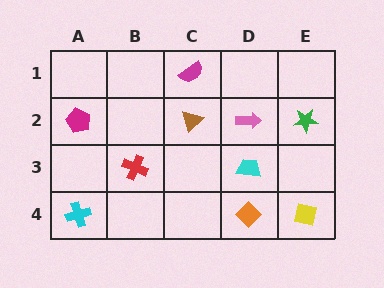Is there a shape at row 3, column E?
No, that cell is empty.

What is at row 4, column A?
A cyan cross.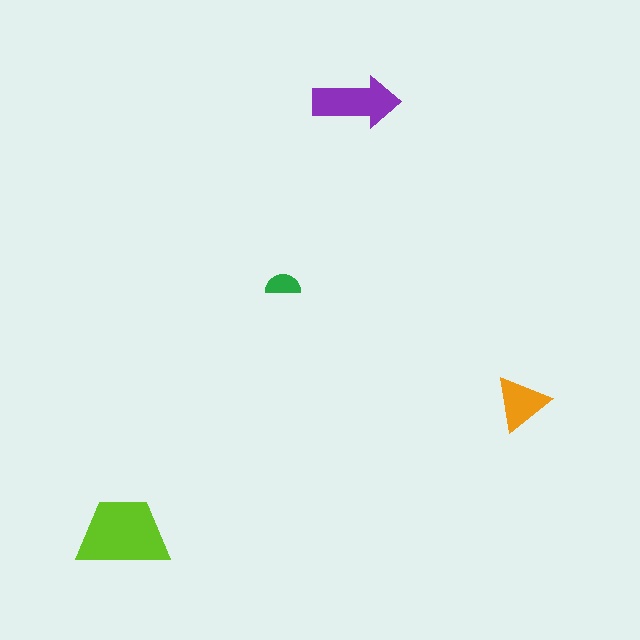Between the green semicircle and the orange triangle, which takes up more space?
The orange triangle.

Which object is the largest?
The lime trapezoid.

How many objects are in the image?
There are 4 objects in the image.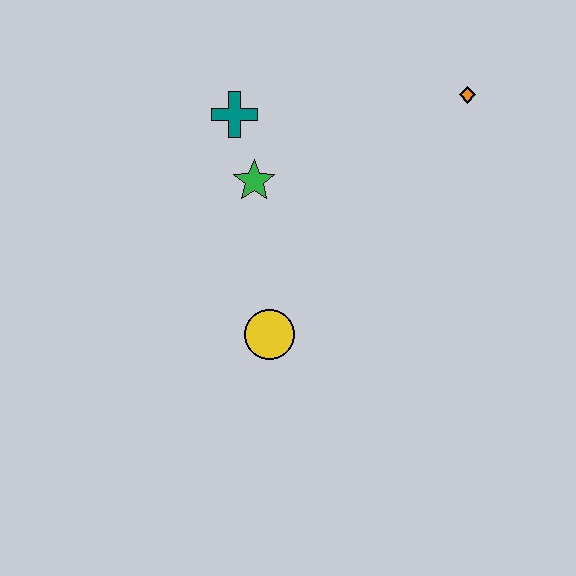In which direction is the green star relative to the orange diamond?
The green star is to the left of the orange diamond.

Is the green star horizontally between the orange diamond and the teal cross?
Yes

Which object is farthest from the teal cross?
The orange diamond is farthest from the teal cross.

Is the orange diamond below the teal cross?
No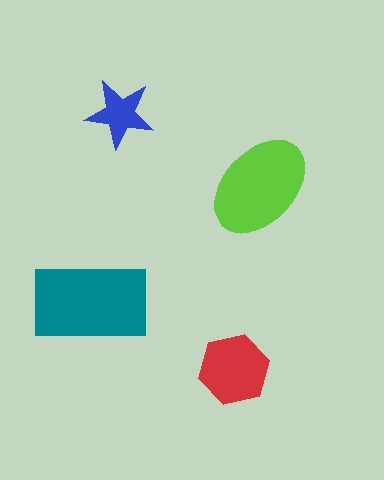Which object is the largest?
The teal rectangle.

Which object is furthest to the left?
The teal rectangle is leftmost.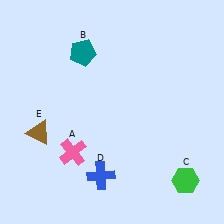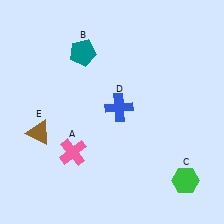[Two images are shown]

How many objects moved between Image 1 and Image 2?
1 object moved between the two images.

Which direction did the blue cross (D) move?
The blue cross (D) moved up.